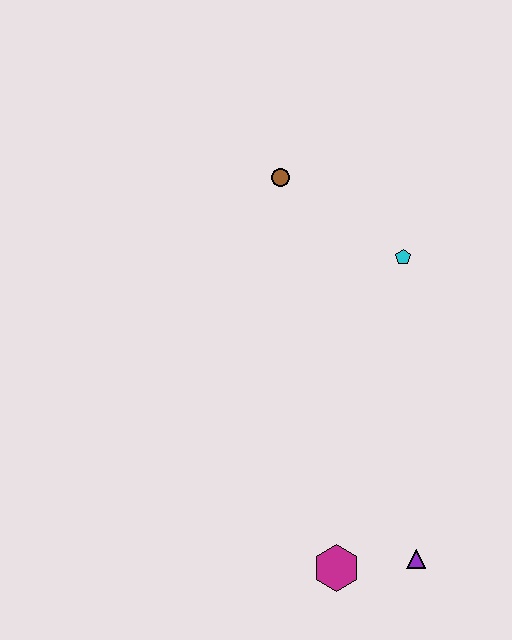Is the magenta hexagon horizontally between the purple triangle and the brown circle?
Yes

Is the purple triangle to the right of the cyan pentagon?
Yes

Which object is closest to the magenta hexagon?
The purple triangle is closest to the magenta hexagon.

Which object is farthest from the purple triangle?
The brown circle is farthest from the purple triangle.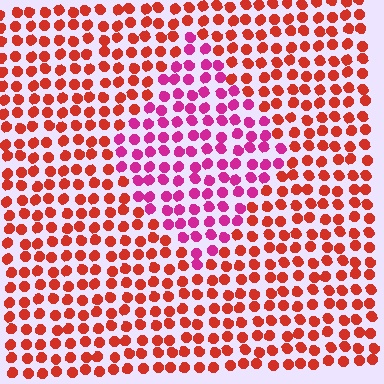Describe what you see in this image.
The image is filled with small red elements in a uniform arrangement. A diamond-shaped region is visible where the elements are tinted to a slightly different hue, forming a subtle color boundary.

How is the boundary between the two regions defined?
The boundary is defined purely by a slight shift in hue (about 44 degrees). Spacing, size, and orientation are identical on both sides.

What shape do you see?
I see a diamond.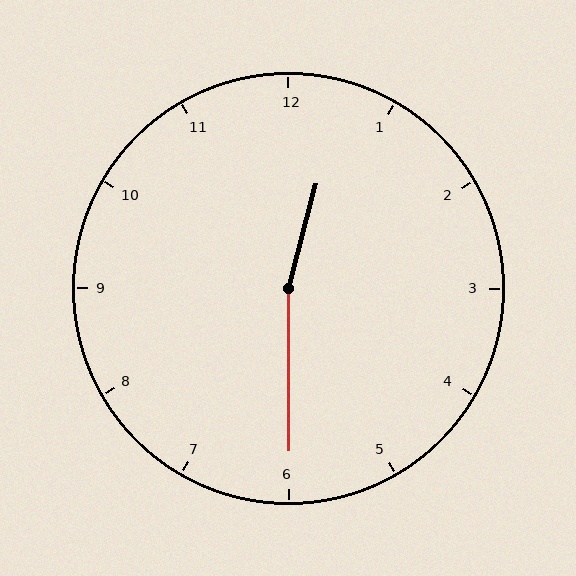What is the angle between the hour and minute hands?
Approximately 165 degrees.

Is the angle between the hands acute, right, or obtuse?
It is obtuse.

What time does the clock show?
12:30.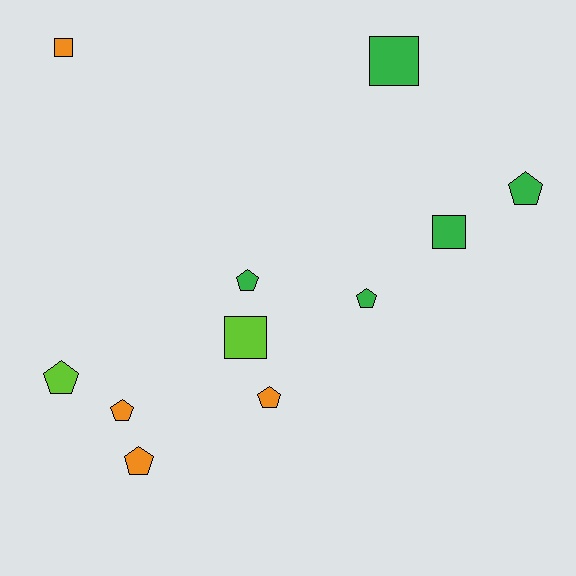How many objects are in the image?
There are 11 objects.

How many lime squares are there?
There is 1 lime square.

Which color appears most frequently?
Green, with 5 objects.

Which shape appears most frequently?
Pentagon, with 7 objects.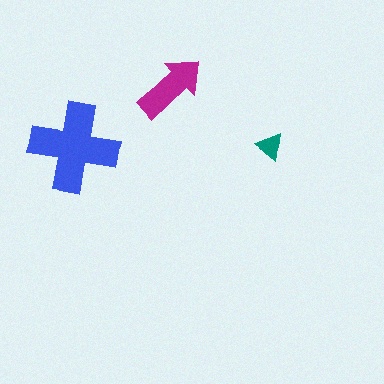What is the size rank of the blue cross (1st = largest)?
1st.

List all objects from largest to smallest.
The blue cross, the magenta arrow, the teal triangle.